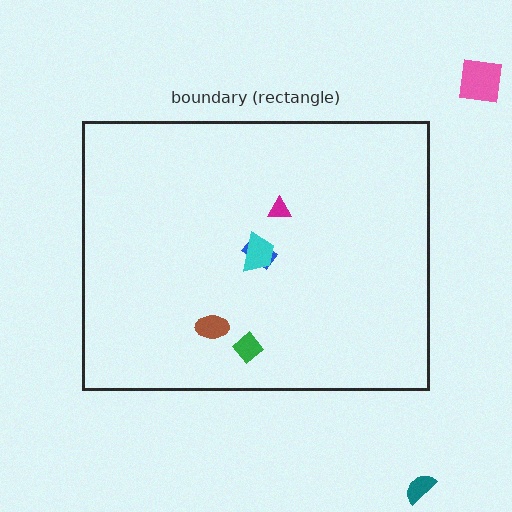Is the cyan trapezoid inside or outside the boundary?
Inside.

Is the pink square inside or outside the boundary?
Outside.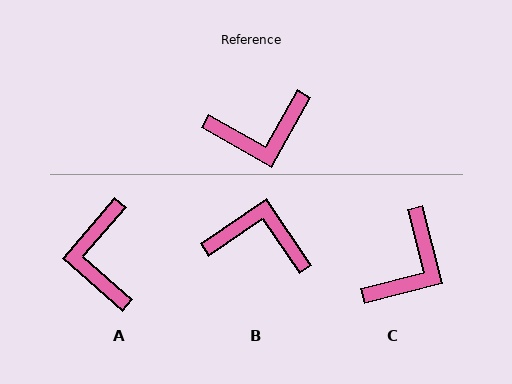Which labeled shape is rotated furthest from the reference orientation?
B, about 154 degrees away.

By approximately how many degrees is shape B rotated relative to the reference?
Approximately 154 degrees counter-clockwise.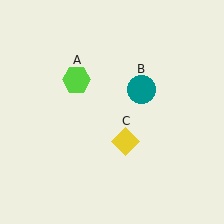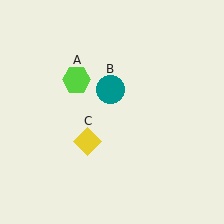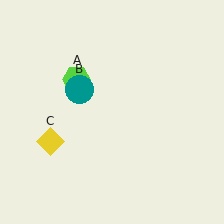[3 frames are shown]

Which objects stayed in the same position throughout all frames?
Lime hexagon (object A) remained stationary.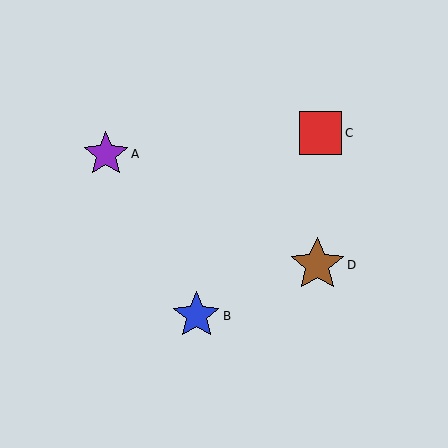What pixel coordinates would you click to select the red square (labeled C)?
Click at (321, 133) to select the red square C.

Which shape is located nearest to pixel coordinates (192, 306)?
The blue star (labeled B) at (196, 316) is nearest to that location.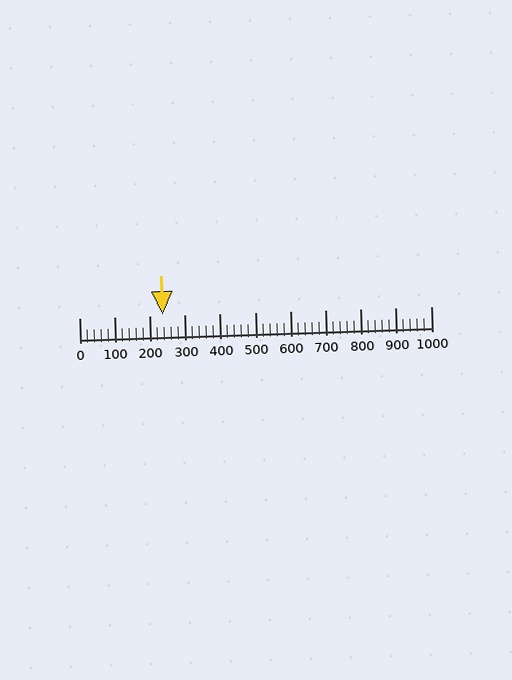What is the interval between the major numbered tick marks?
The major tick marks are spaced 100 units apart.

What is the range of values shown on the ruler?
The ruler shows values from 0 to 1000.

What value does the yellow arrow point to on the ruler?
The yellow arrow points to approximately 236.